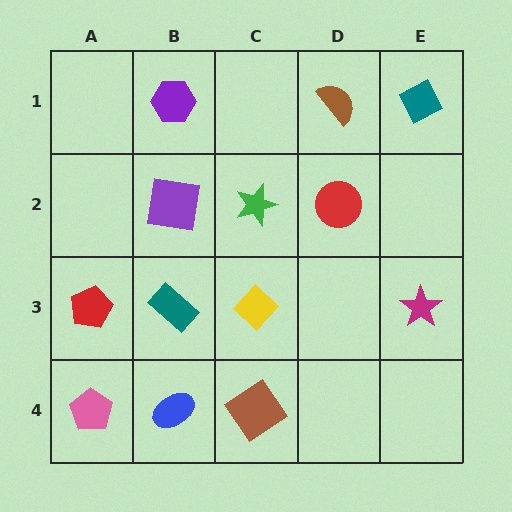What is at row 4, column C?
A brown diamond.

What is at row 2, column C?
A green star.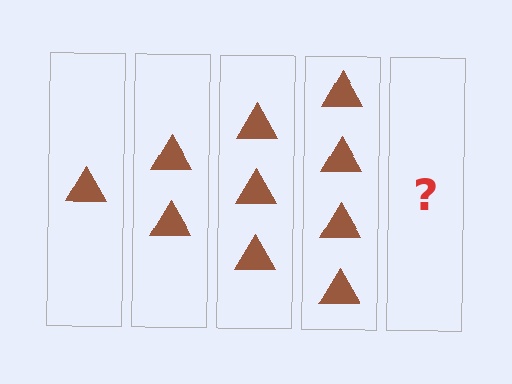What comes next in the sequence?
The next element should be 5 triangles.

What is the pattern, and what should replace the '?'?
The pattern is that each step adds one more triangle. The '?' should be 5 triangles.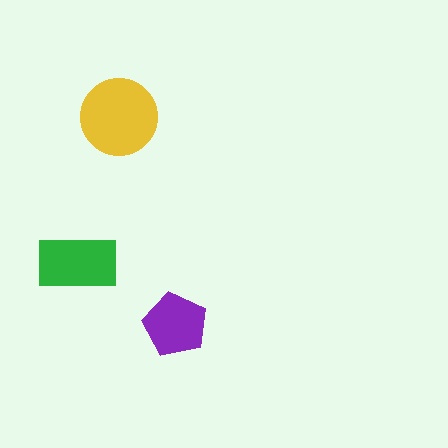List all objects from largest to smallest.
The yellow circle, the green rectangle, the purple pentagon.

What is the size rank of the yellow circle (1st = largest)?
1st.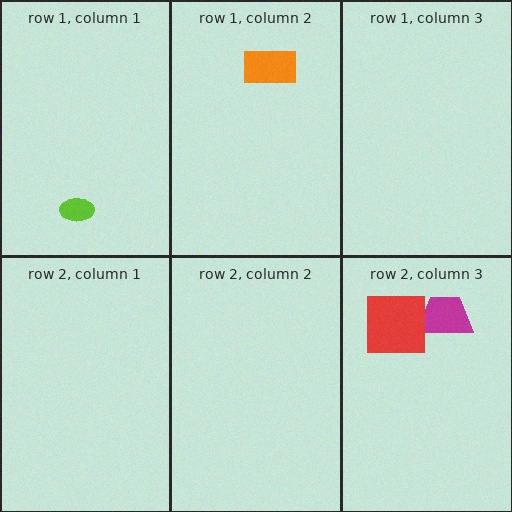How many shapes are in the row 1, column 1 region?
1.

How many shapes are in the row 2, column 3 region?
2.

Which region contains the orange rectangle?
The row 1, column 2 region.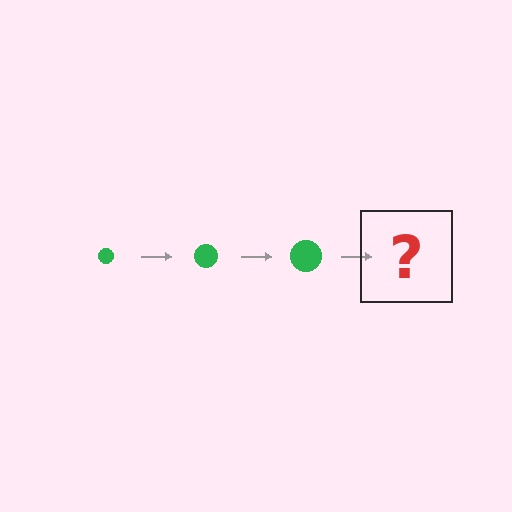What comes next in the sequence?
The next element should be a green circle, larger than the previous one.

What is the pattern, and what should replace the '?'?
The pattern is that the circle gets progressively larger each step. The '?' should be a green circle, larger than the previous one.